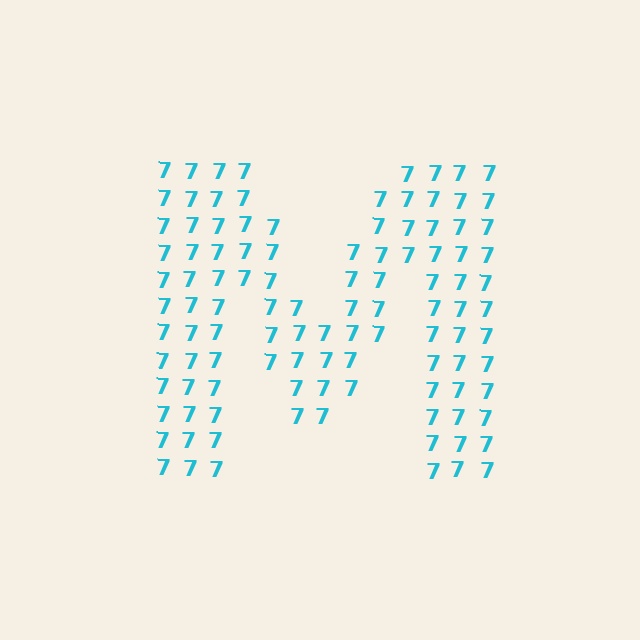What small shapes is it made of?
It is made of small digit 7's.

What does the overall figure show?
The overall figure shows the letter M.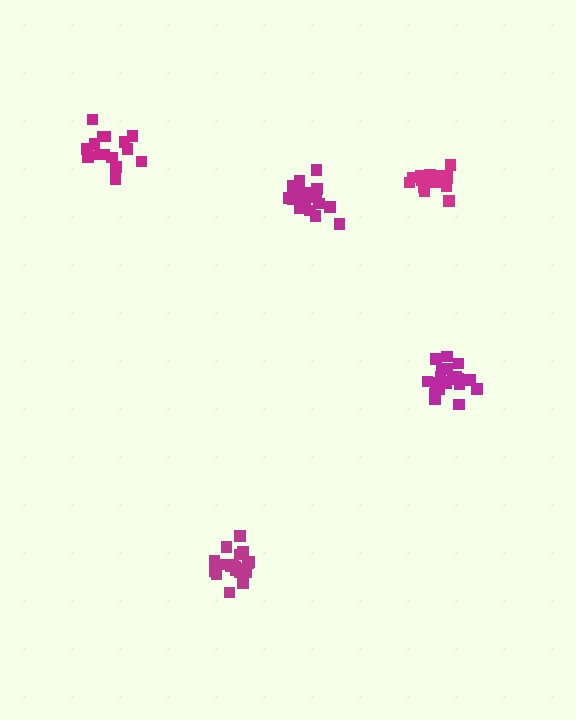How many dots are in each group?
Group 1: 17 dots, Group 2: 15 dots, Group 3: 20 dots, Group 4: 20 dots, Group 5: 19 dots (91 total).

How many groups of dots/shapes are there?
There are 5 groups.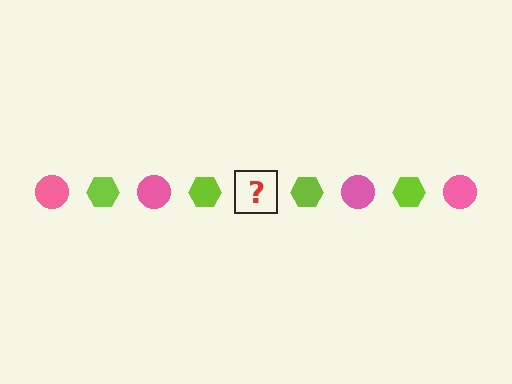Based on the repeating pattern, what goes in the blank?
The blank should be a pink circle.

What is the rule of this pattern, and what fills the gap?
The rule is that the pattern alternates between pink circle and lime hexagon. The gap should be filled with a pink circle.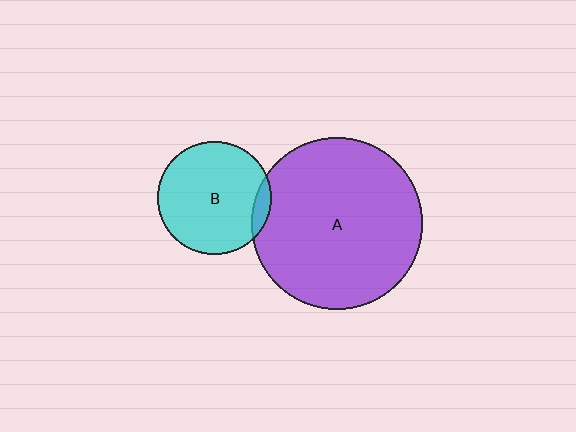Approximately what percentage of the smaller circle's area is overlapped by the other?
Approximately 10%.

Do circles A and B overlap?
Yes.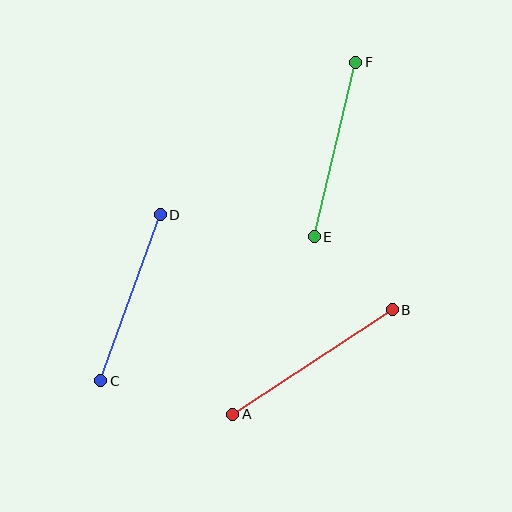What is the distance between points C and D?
The distance is approximately 176 pixels.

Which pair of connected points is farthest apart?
Points A and B are farthest apart.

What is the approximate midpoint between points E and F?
The midpoint is at approximately (335, 149) pixels.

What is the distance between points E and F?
The distance is approximately 179 pixels.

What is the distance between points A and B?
The distance is approximately 191 pixels.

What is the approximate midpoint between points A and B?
The midpoint is at approximately (313, 362) pixels.